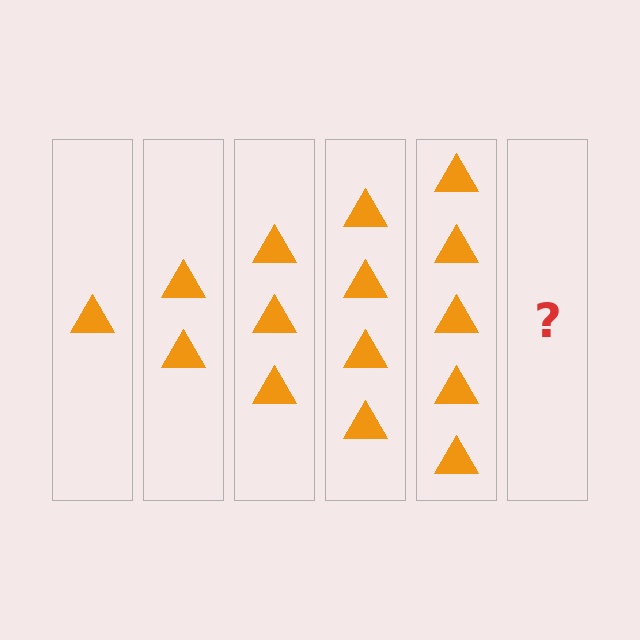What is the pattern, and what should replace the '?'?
The pattern is that each step adds one more triangle. The '?' should be 6 triangles.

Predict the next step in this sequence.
The next step is 6 triangles.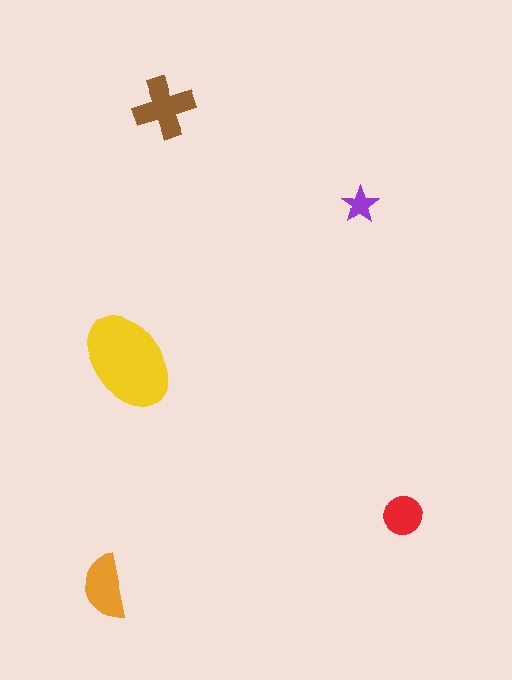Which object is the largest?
The yellow ellipse.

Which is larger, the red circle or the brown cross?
The brown cross.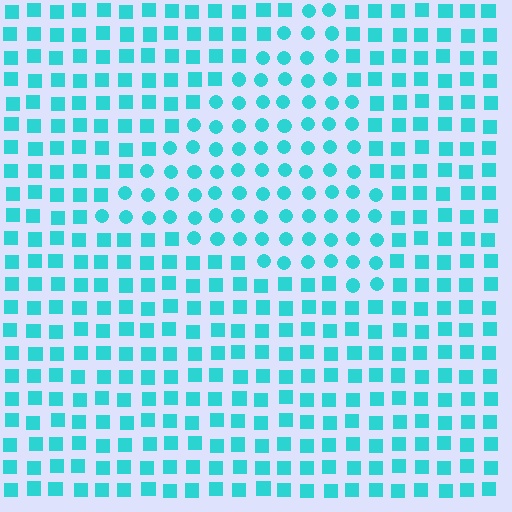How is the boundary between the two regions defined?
The boundary is defined by a change in element shape: circles inside vs. squares outside. All elements share the same color and spacing.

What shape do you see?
I see a triangle.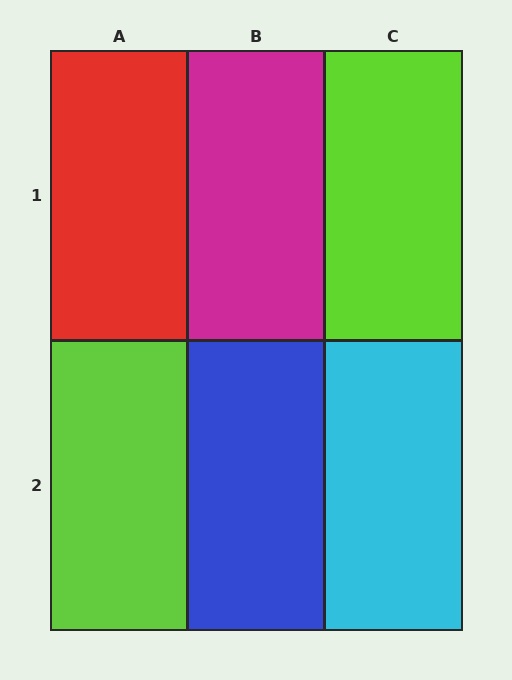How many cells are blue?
1 cell is blue.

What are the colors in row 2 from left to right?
Lime, blue, cyan.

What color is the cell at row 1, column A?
Red.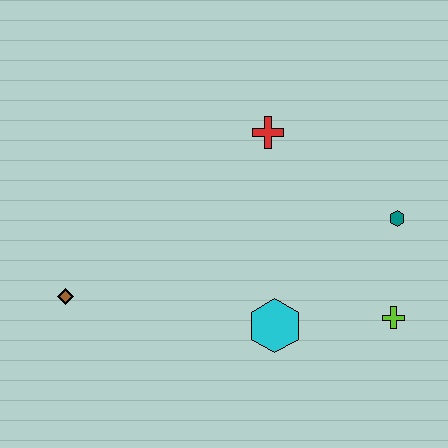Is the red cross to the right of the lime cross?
No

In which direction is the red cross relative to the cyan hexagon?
The red cross is above the cyan hexagon.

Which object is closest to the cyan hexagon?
The lime cross is closest to the cyan hexagon.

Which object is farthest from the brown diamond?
The teal hexagon is farthest from the brown diamond.